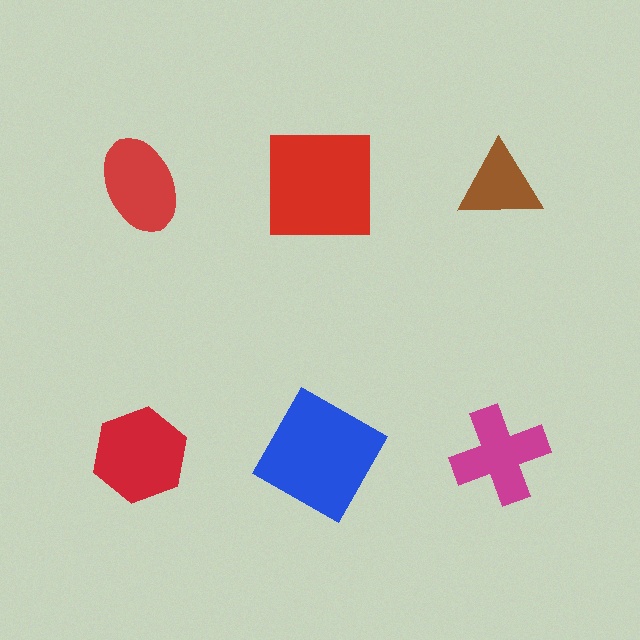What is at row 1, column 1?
A red ellipse.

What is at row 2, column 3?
A magenta cross.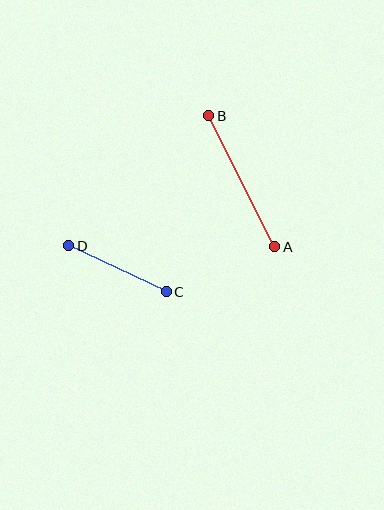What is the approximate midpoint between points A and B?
The midpoint is at approximately (242, 181) pixels.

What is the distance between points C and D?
The distance is approximately 108 pixels.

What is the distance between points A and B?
The distance is approximately 147 pixels.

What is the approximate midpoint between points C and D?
The midpoint is at approximately (117, 269) pixels.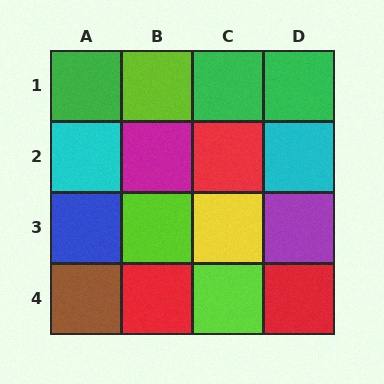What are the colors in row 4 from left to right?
Brown, red, lime, red.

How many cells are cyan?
2 cells are cyan.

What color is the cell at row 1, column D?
Green.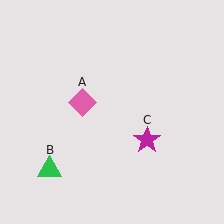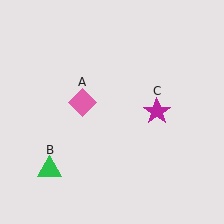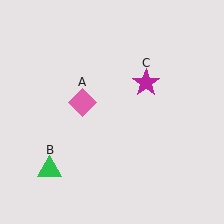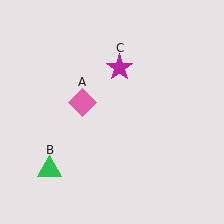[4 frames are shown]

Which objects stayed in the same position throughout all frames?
Pink diamond (object A) and green triangle (object B) remained stationary.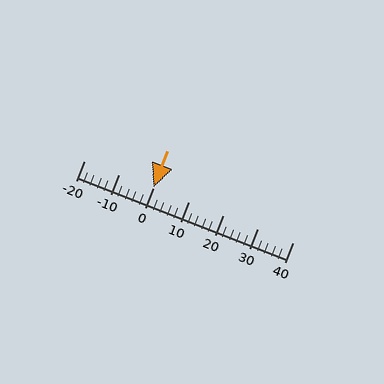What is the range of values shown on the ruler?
The ruler shows values from -20 to 40.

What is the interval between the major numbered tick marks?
The major tick marks are spaced 10 units apart.